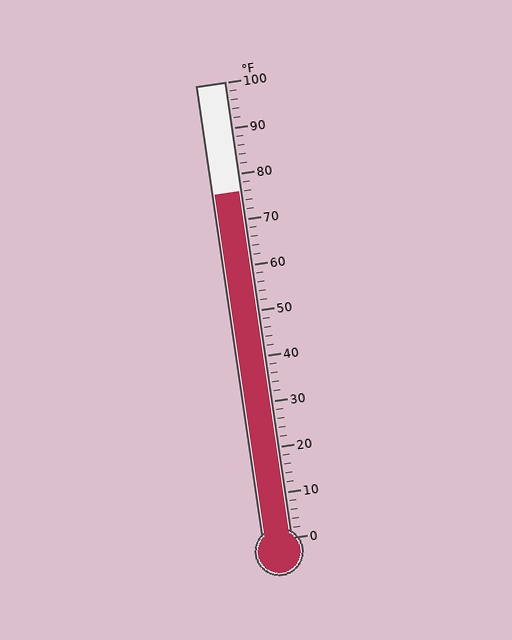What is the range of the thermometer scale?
The thermometer scale ranges from 0°F to 100°F.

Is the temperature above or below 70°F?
The temperature is above 70°F.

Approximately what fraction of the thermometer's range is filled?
The thermometer is filled to approximately 75% of its range.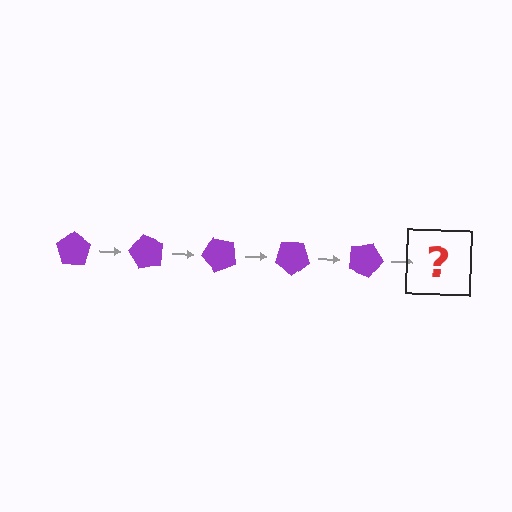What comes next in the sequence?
The next element should be a purple pentagon rotated 300 degrees.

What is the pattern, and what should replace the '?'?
The pattern is that the pentagon rotates 60 degrees each step. The '?' should be a purple pentagon rotated 300 degrees.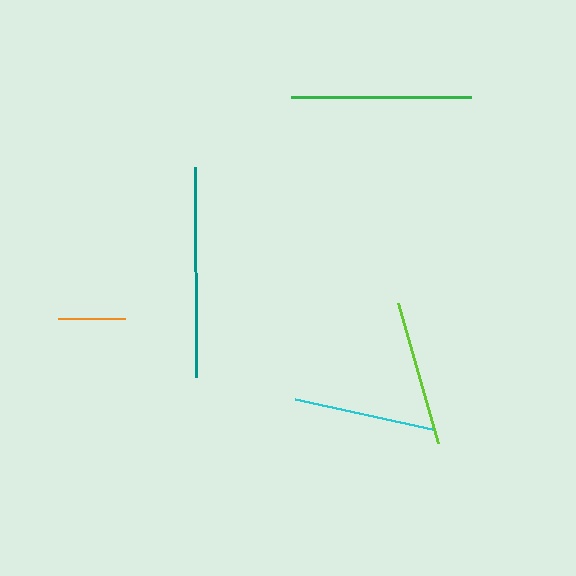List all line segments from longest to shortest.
From longest to shortest: teal, green, lime, cyan, orange.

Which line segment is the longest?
The teal line is the longest at approximately 210 pixels.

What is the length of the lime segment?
The lime segment is approximately 146 pixels long.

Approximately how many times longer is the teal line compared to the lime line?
The teal line is approximately 1.4 times the length of the lime line.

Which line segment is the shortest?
The orange line is the shortest at approximately 67 pixels.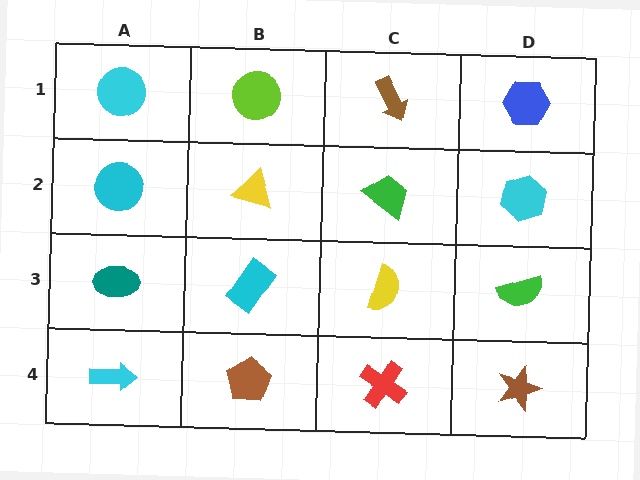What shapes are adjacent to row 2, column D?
A blue hexagon (row 1, column D), a green semicircle (row 3, column D), a green trapezoid (row 2, column C).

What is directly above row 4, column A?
A teal ellipse.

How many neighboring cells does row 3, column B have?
4.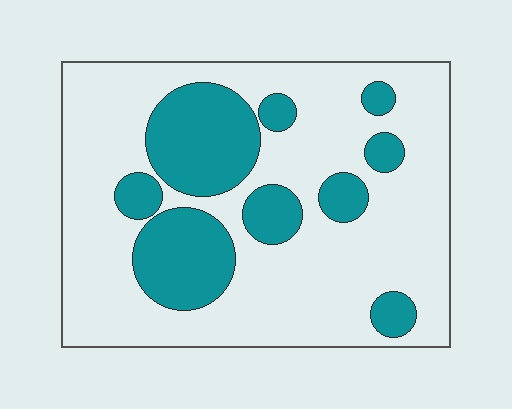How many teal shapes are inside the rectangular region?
9.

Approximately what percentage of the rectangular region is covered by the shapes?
Approximately 30%.